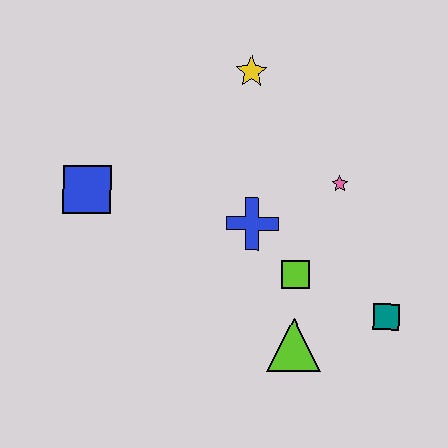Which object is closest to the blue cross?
The lime square is closest to the blue cross.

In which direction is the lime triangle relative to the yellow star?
The lime triangle is below the yellow star.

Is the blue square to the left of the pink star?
Yes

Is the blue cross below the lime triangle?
No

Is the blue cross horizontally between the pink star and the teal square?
No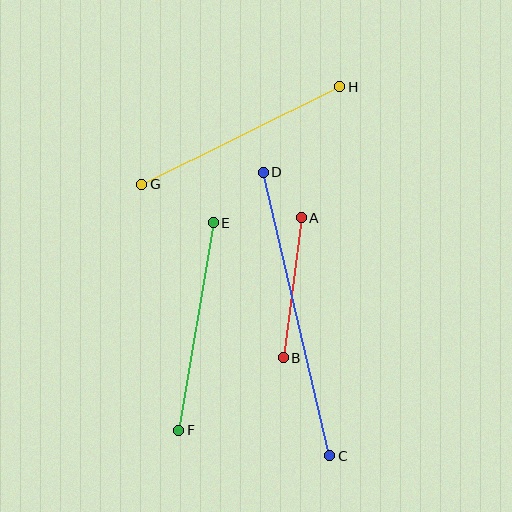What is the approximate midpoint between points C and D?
The midpoint is at approximately (296, 314) pixels.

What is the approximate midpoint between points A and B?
The midpoint is at approximately (292, 288) pixels.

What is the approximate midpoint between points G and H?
The midpoint is at approximately (241, 135) pixels.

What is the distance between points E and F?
The distance is approximately 210 pixels.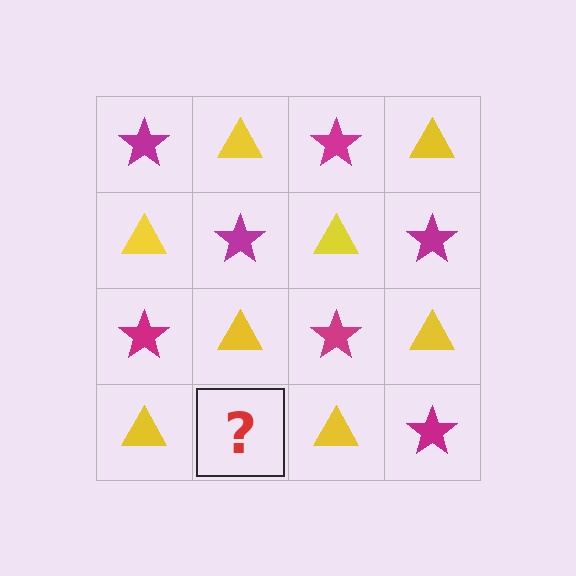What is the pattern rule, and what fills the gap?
The rule is that it alternates magenta star and yellow triangle in a checkerboard pattern. The gap should be filled with a magenta star.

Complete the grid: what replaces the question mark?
The question mark should be replaced with a magenta star.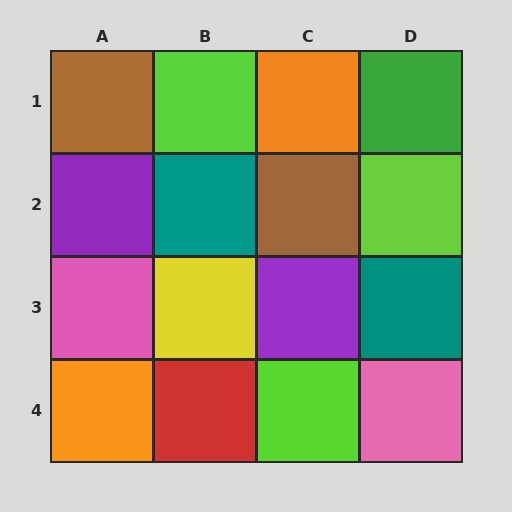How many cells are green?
1 cell is green.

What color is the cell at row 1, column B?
Lime.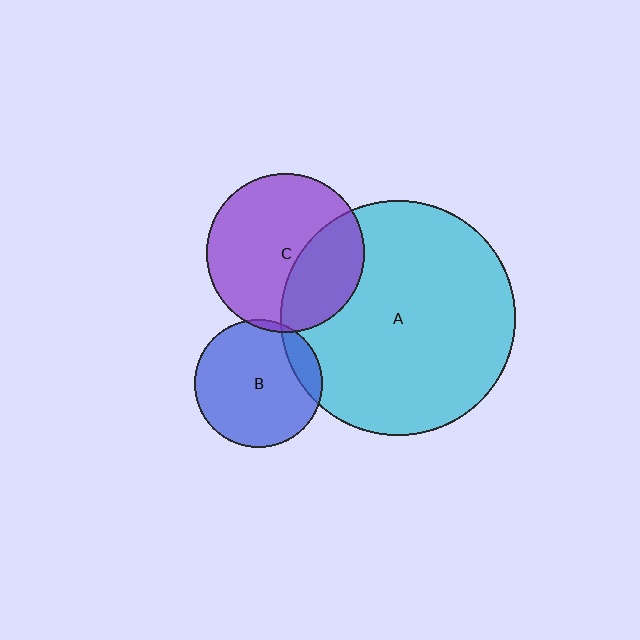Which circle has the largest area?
Circle A (cyan).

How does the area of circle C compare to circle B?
Approximately 1.5 times.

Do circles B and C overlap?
Yes.